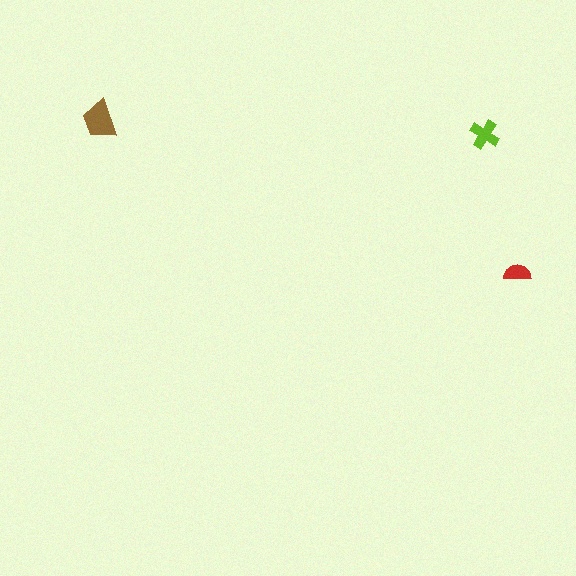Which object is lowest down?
The red semicircle is bottommost.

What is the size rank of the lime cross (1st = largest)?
2nd.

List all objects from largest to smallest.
The brown trapezoid, the lime cross, the red semicircle.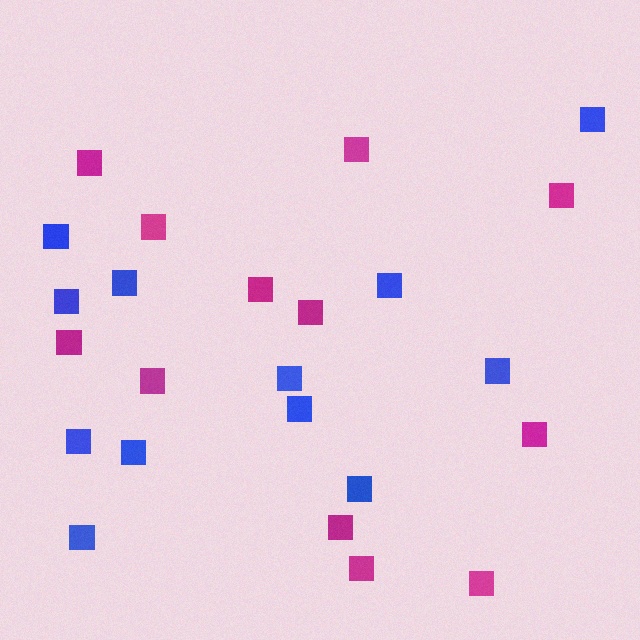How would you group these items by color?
There are 2 groups: one group of magenta squares (12) and one group of blue squares (12).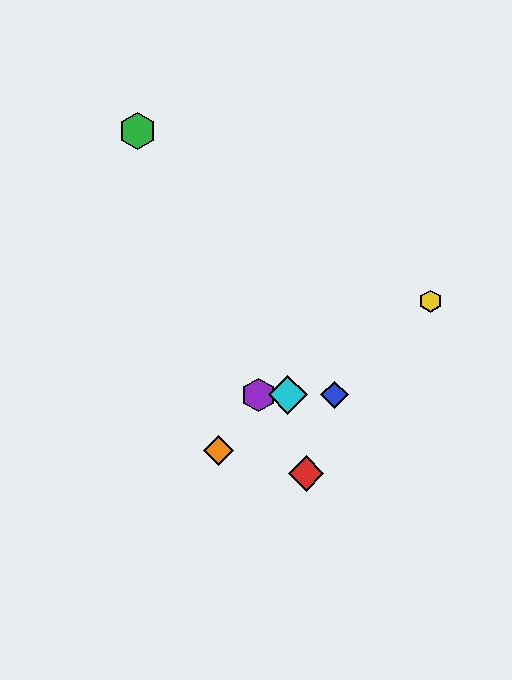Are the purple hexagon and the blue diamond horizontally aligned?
Yes, both are at y≈395.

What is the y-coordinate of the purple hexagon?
The purple hexagon is at y≈395.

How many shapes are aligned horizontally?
3 shapes (the blue diamond, the purple hexagon, the cyan diamond) are aligned horizontally.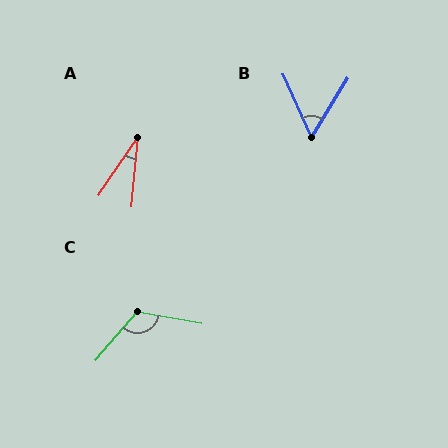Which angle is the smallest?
A, at approximately 28 degrees.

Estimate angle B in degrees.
Approximately 56 degrees.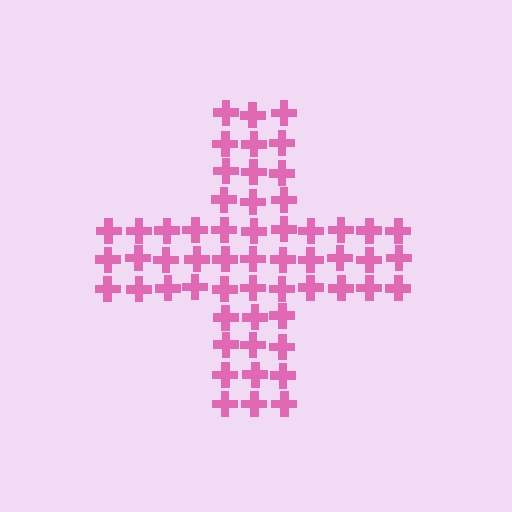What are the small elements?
The small elements are crosses.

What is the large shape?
The large shape is a cross.